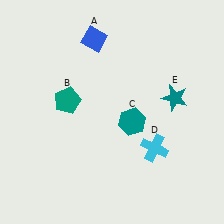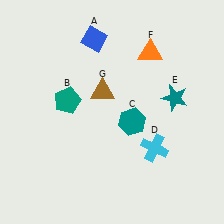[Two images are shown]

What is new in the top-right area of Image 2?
An orange triangle (F) was added in the top-right area of Image 2.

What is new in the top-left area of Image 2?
A brown triangle (G) was added in the top-left area of Image 2.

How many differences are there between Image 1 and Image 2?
There are 2 differences between the two images.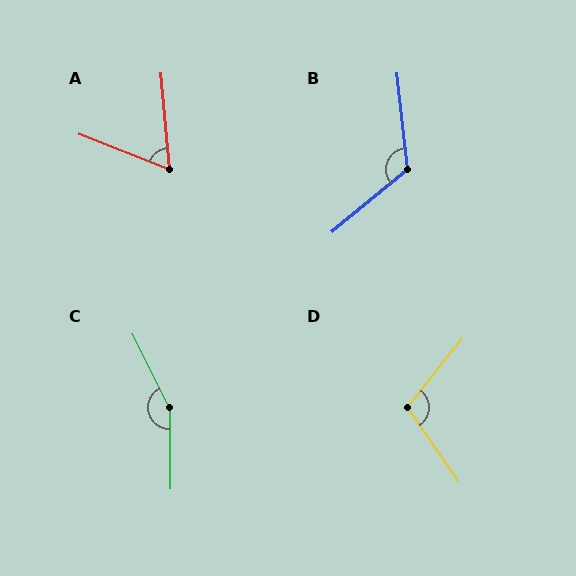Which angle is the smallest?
A, at approximately 64 degrees.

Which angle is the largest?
C, at approximately 154 degrees.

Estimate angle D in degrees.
Approximately 107 degrees.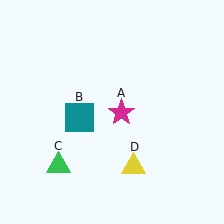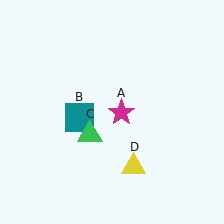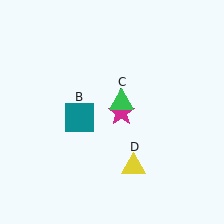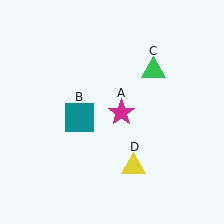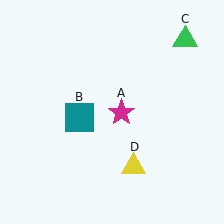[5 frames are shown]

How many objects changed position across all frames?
1 object changed position: green triangle (object C).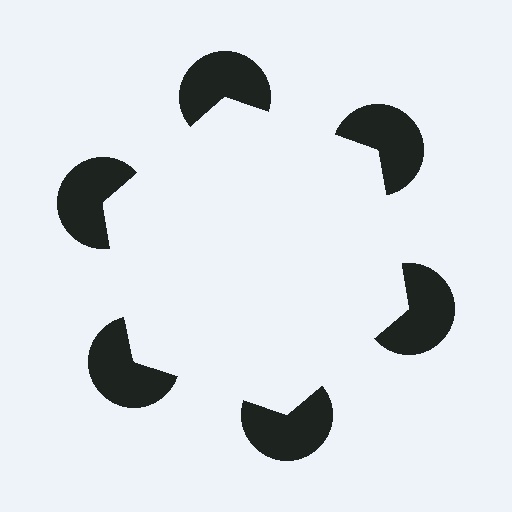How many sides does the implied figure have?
6 sides.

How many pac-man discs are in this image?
There are 6 — one at each vertex of the illusory hexagon.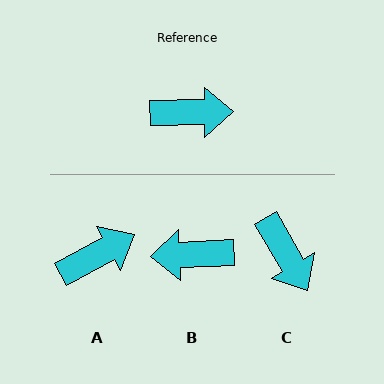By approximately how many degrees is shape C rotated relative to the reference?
Approximately 60 degrees clockwise.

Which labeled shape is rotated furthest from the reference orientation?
B, about 178 degrees away.